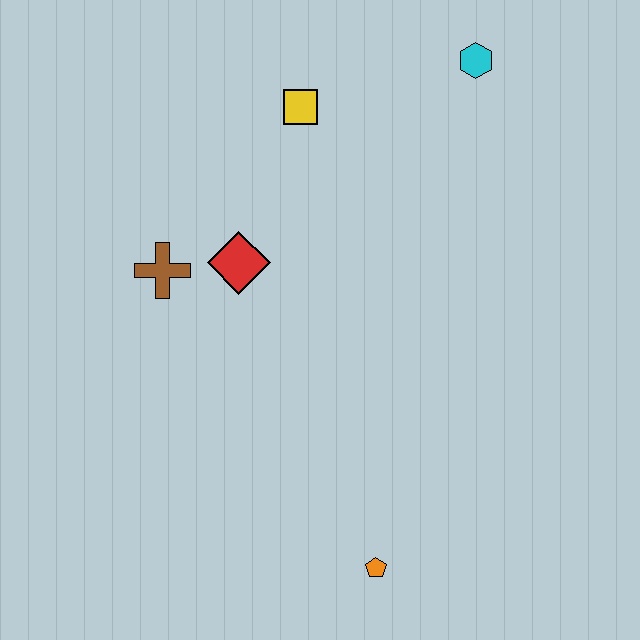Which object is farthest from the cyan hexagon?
The orange pentagon is farthest from the cyan hexagon.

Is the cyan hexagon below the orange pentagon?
No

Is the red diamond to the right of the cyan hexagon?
No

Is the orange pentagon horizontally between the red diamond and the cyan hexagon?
Yes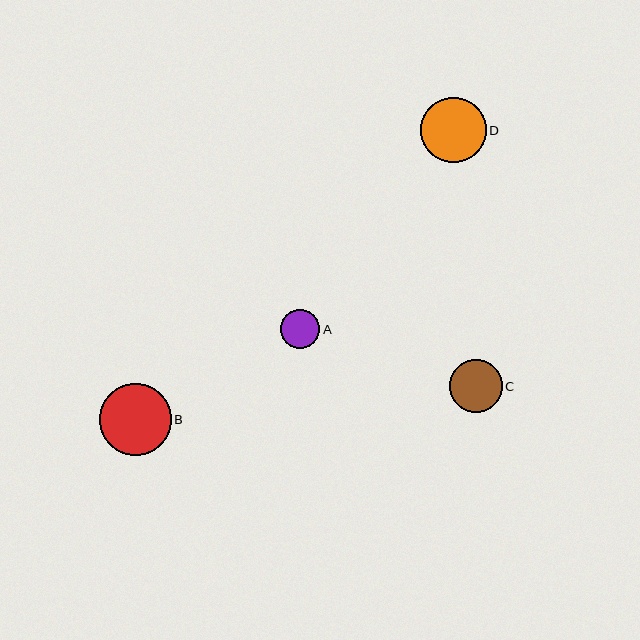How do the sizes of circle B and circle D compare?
Circle B and circle D are approximately the same size.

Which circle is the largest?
Circle B is the largest with a size of approximately 72 pixels.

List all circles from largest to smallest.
From largest to smallest: B, D, C, A.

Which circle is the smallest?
Circle A is the smallest with a size of approximately 39 pixels.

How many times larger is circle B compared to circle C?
Circle B is approximately 1.3 times the size of circle C.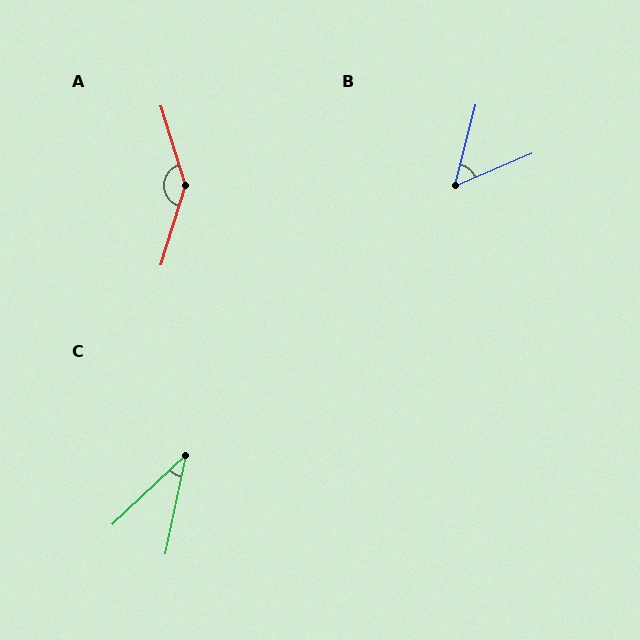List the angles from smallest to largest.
C (35°), B (53°), A (146°).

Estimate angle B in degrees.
Approximately 53 degrees.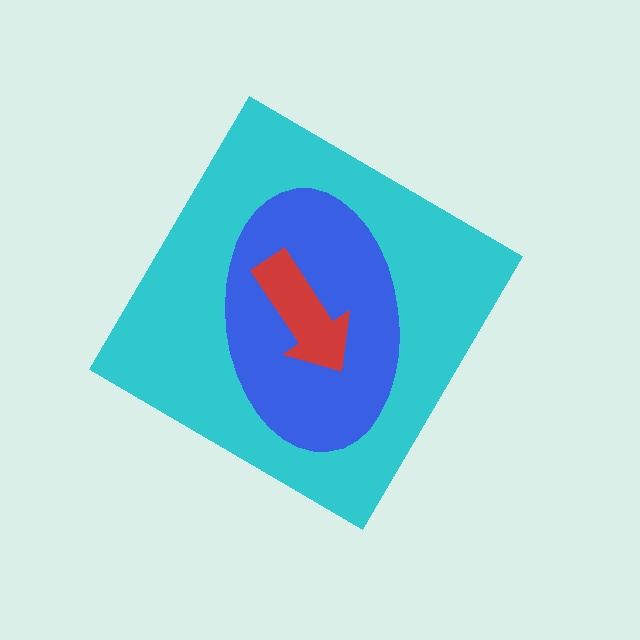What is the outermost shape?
The cyan diamond.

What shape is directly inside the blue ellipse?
The red arrow.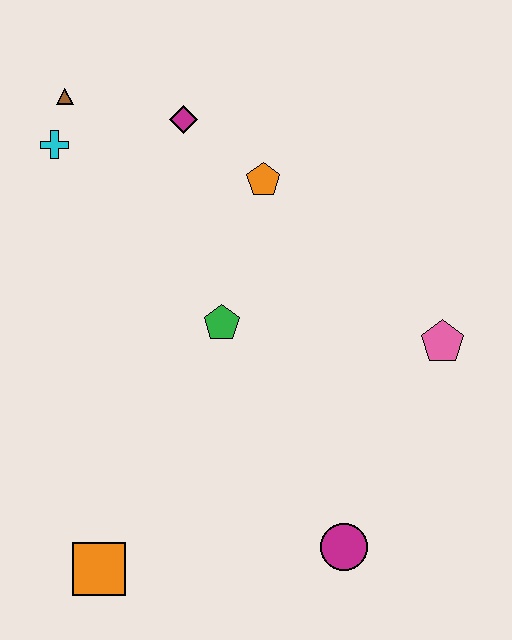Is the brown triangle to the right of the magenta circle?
No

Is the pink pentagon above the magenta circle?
Yes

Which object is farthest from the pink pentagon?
The brown triangle is farthest from the pink pentagon.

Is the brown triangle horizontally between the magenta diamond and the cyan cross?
Yes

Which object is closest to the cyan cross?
The brown triangle is closest to the cyan cross.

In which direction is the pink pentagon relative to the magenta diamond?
The pink pentagon is to the right of the magenta diamond.